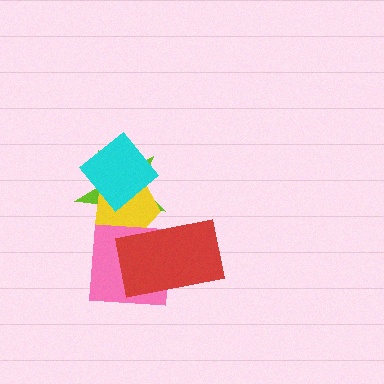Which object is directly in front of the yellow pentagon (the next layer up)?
The cyan diamond is directly in front of the yellow pentagon.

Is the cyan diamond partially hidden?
No, no other shape covers it.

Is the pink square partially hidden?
Yes, it is partially covered by another shape.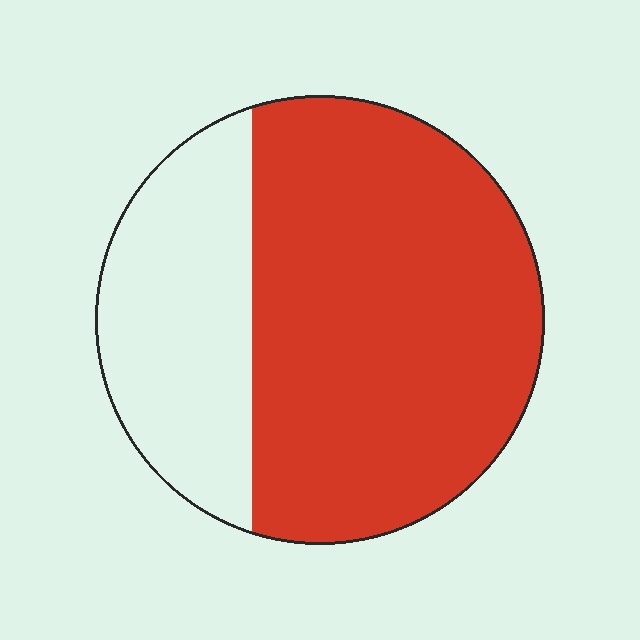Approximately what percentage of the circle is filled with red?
Approximately 70%.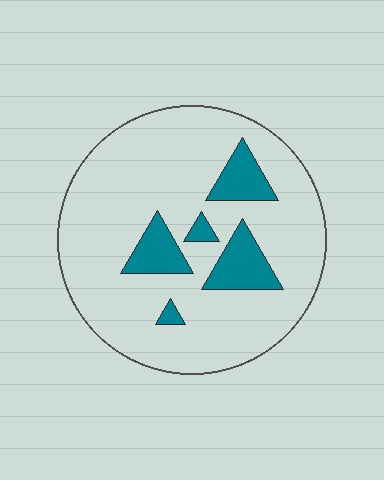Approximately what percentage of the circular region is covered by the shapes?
Approximately 15%.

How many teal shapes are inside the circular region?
5.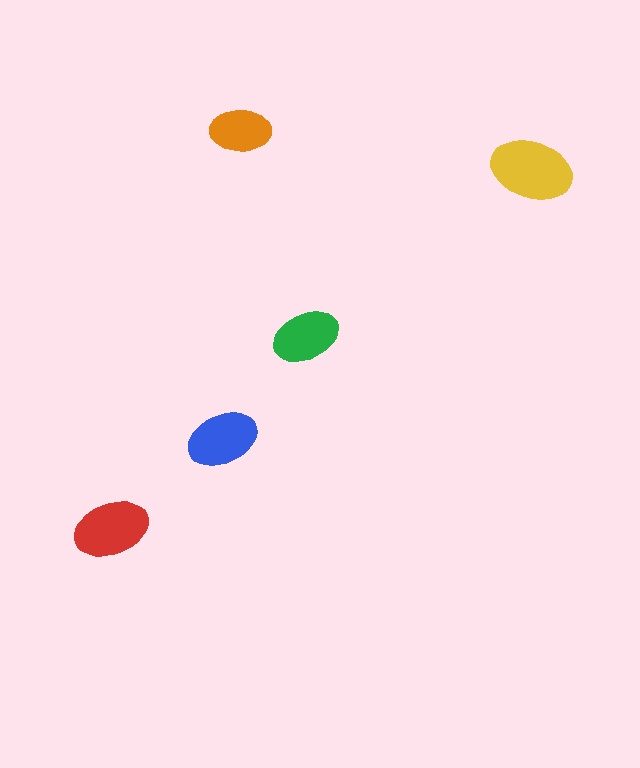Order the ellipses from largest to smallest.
the yellow one, the red one, the blue one, the green one, the orange one.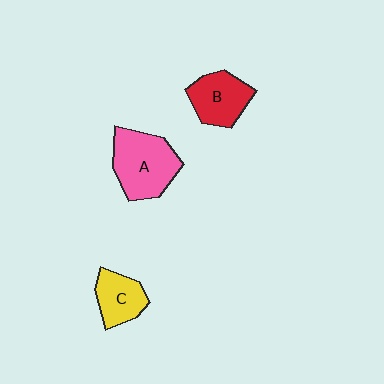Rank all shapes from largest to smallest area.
From largest to smallest: A (pink), B (red), C (yellow).